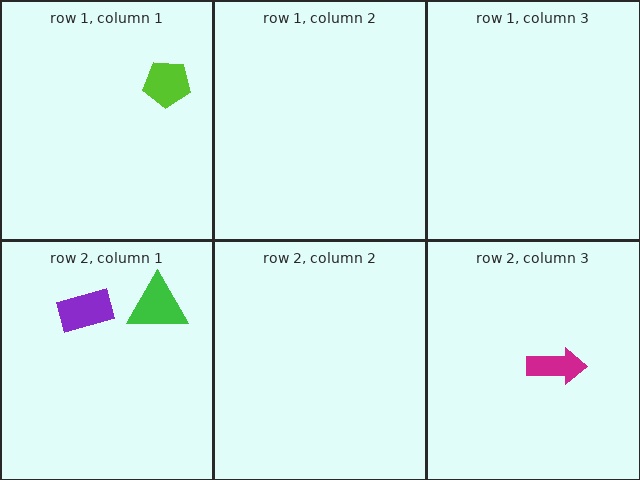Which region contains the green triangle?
The row 2, column 1 region.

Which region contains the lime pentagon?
The row 1, column 1 region.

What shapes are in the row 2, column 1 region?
The green triangle, the purple rectangle.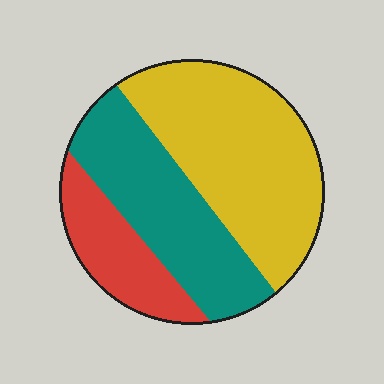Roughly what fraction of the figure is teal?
Teal takes up about one third (1/3) of the figure.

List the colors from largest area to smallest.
From largest to smallest: yellow, teal, red.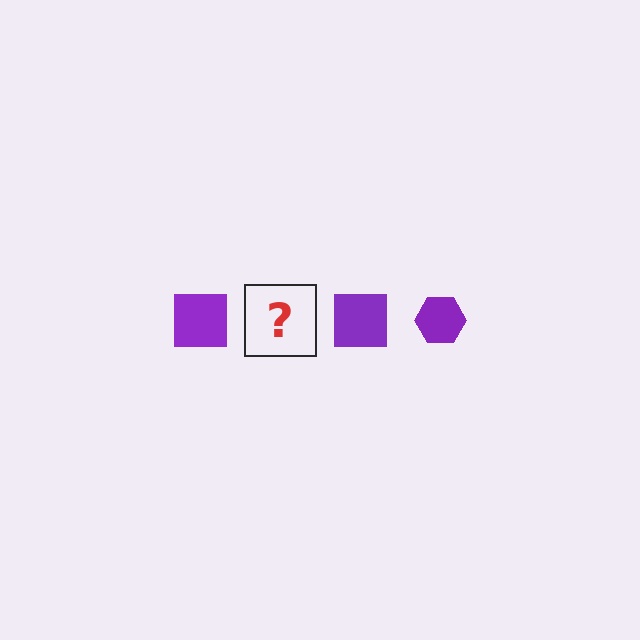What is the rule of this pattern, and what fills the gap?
The rule is that the pattern cycles through square, hexagon shapes in purple. The gap should be filled with a purple hexagon.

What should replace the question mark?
The question mark should be replaced with a purple hexagon.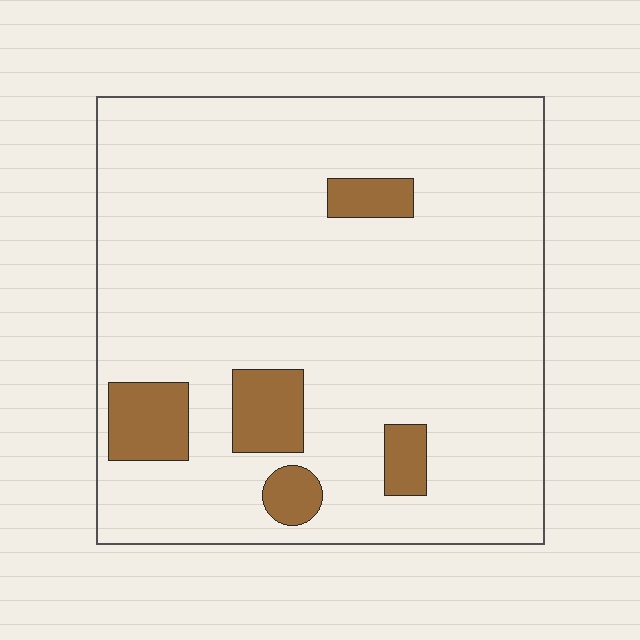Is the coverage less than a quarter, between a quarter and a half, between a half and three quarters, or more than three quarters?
Less than a quarter.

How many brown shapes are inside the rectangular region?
5.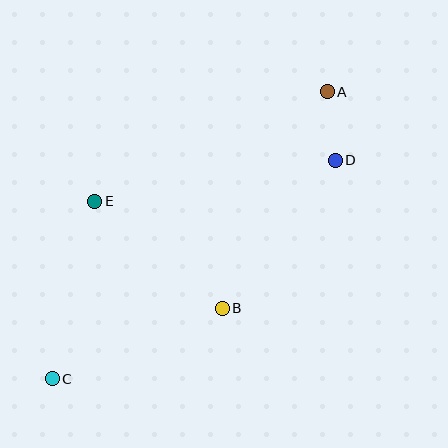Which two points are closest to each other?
Points A and D are closest to each other.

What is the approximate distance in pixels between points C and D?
The distance between C and D is approximately 358 pixels.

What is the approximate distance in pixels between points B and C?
The distance between B and C is approximately 184 pixels.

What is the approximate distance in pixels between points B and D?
The distance between B and D is approximately 186 pixels.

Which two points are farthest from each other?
Points A and C are farthest from each other.